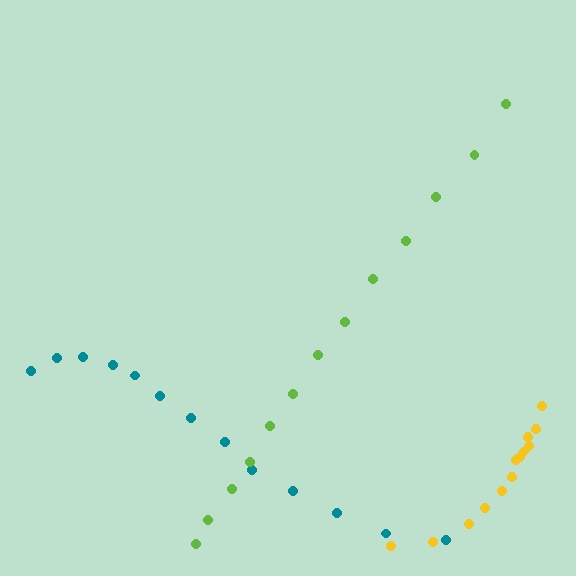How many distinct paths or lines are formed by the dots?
There are 3 distinct paths.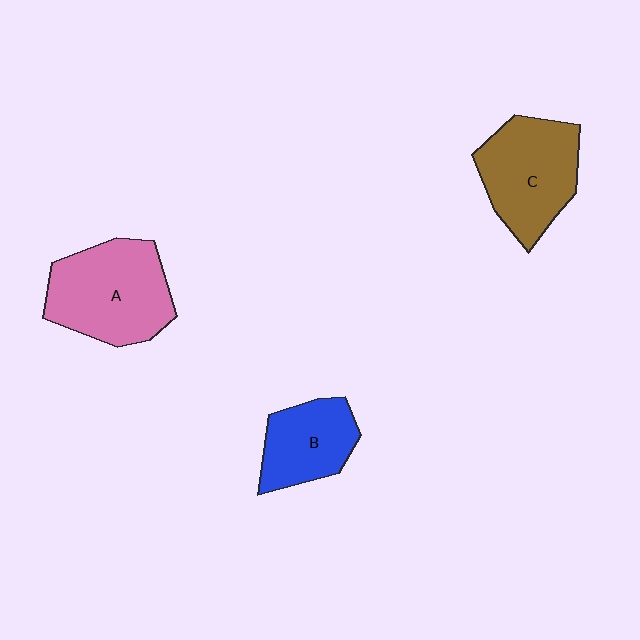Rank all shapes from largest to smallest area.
From largest to smallest: A (pink), C (brown), B (blue).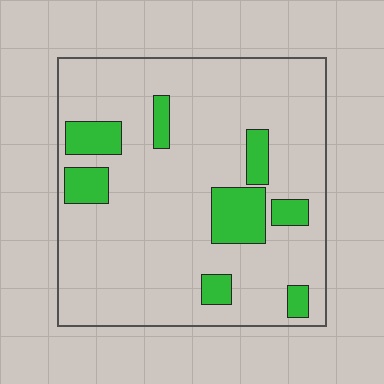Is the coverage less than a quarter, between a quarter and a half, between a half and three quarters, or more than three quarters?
Less than a quarter.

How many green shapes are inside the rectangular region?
8.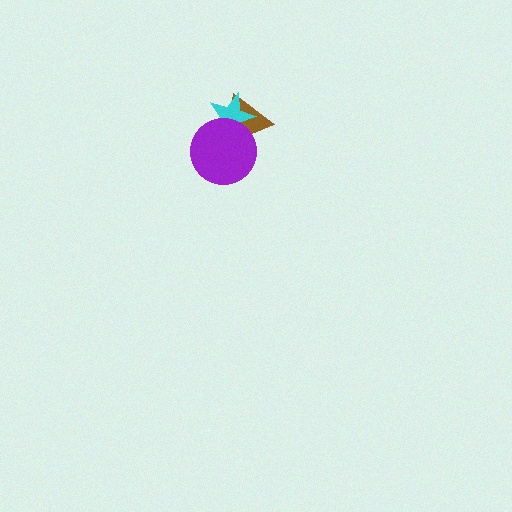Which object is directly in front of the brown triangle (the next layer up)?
The cyan star is directly in front of the brown triangle.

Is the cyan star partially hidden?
Yes, it is partially covered by another shape.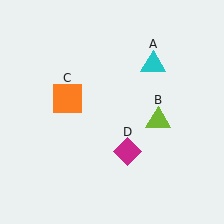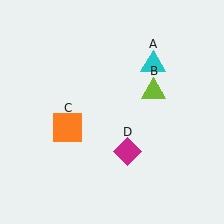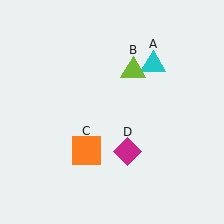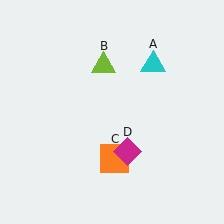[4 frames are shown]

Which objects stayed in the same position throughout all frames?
Cyan triangle (object A) and magenta diamond (object D) remained stationary.